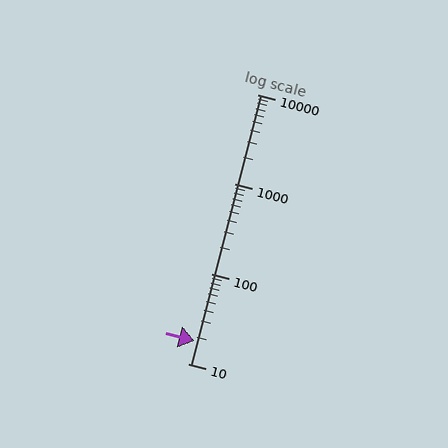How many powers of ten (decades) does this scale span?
The scale spans 3 decades, from 10 to 10000.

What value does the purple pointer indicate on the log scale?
The pointer indicates approximately 18.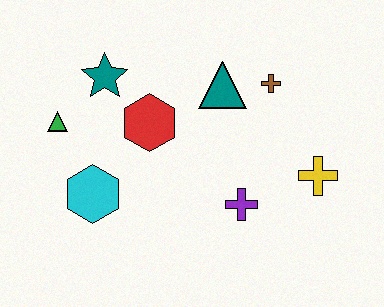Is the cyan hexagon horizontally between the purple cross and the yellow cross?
No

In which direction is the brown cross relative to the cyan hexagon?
The brown cross is to the right of the cyan hexagon.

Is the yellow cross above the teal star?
No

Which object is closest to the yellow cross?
The purple cross is closest to the yellow cross.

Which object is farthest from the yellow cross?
The green triangle is farthest from the yellow cross.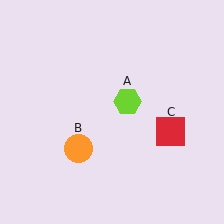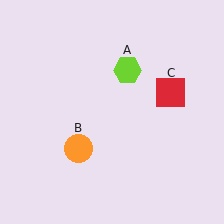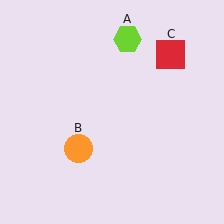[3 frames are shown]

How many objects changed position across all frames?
2 objects changed position: lime hexagon (object A), red square (object C).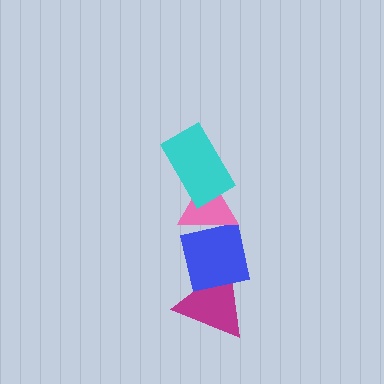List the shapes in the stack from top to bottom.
From top to bottom: the cyan rectangle, the pink triangle, the blue square, the magenta triangle.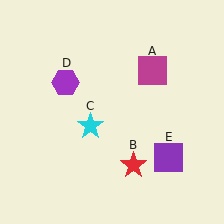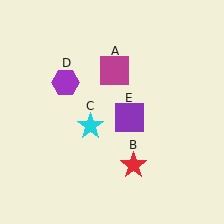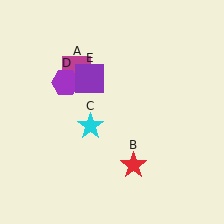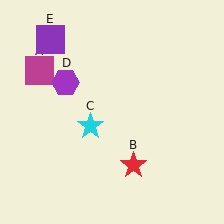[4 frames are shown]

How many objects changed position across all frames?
2 objects changed position: magenta square (object A), purple square (object E).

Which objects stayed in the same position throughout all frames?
Red star (object B) and cyan star (object C) and purple hexagon (object D) remained stationary.